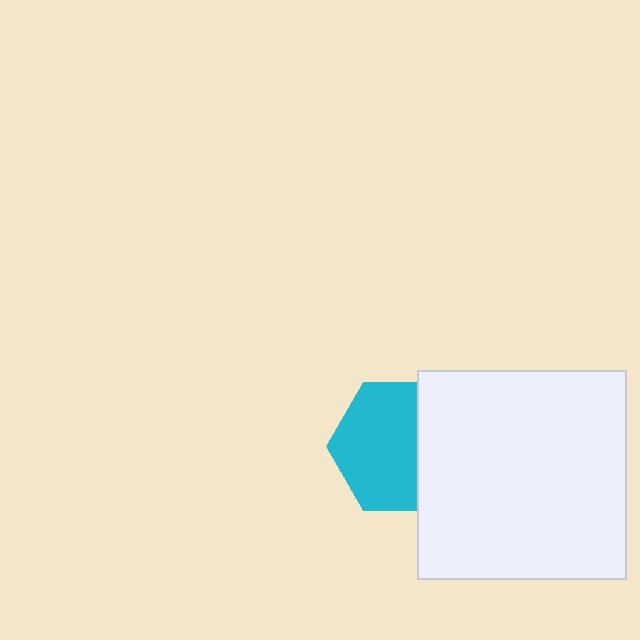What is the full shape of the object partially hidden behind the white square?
The partially hidden object is a cyan hexagon.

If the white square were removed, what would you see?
You would see the complete cyan hexagon.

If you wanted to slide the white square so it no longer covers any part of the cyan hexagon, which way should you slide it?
Slide it right — that is the most direct way to separate the two shapes.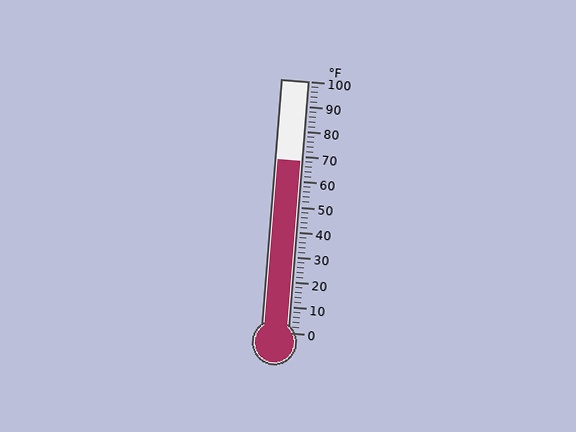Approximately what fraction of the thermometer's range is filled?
The thermometer is filled to approximately 70% of its range.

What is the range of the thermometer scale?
The thermometer scale ranges from 0°F to 100°F.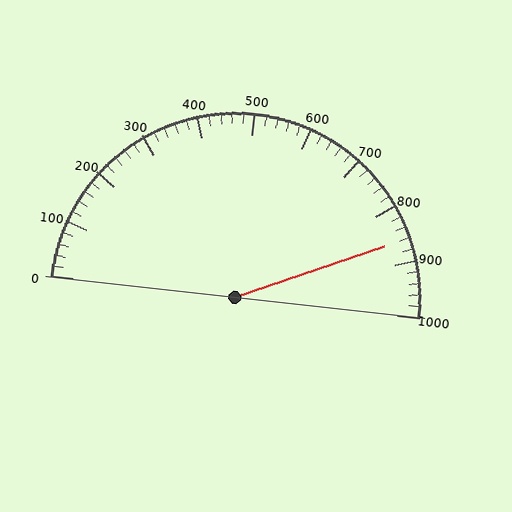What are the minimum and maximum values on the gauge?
The gauge ranges from 0 to 1000.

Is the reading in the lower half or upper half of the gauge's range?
The reading is in the upper half of the range (0 to 1000).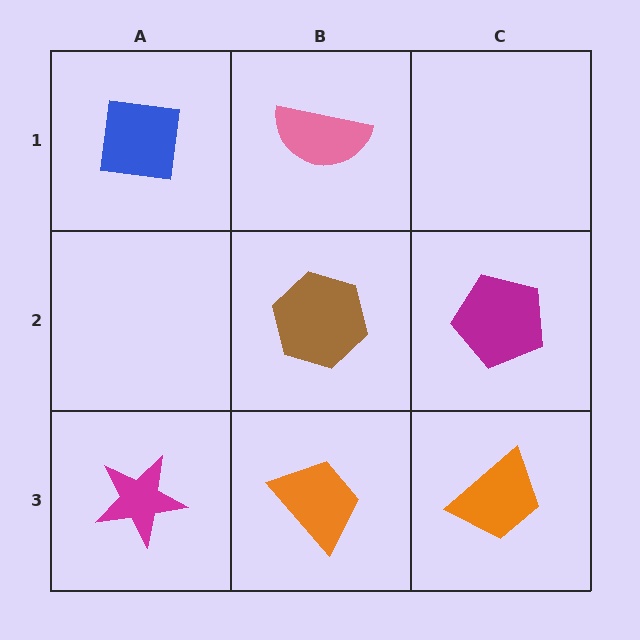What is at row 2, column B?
A brown hexagon.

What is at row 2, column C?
A magenta pentagon.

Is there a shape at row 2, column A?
No, that cell is empty.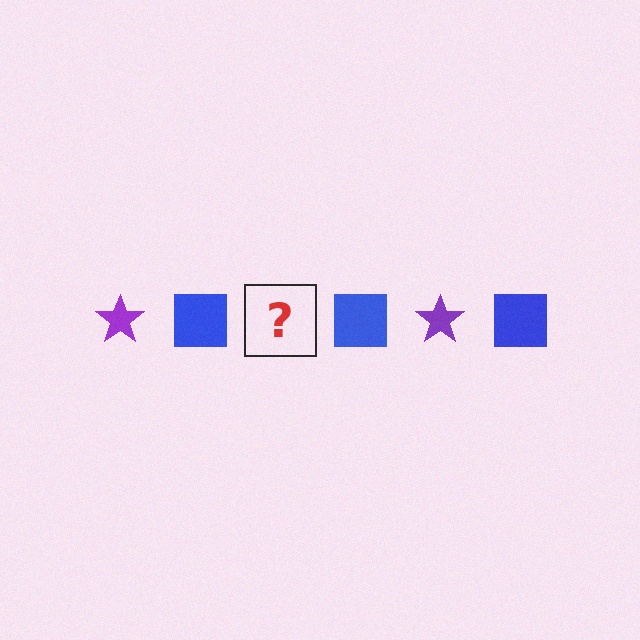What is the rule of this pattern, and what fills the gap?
The rule is that the pattern alternates between purple star and blue square. The gap should be filled with a purple star.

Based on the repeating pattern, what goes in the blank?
The blank should be a purple star.